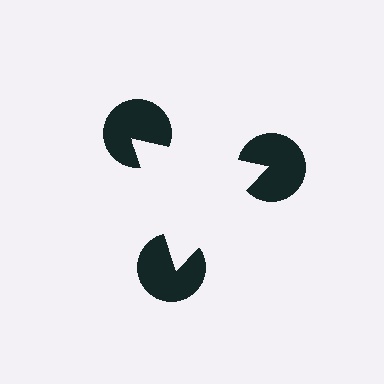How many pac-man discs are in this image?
There are 3 — one at each vertex of the illusory triangle.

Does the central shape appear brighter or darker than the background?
It typically appears slightly brighter than the background, even though no actual brightness change is drawn.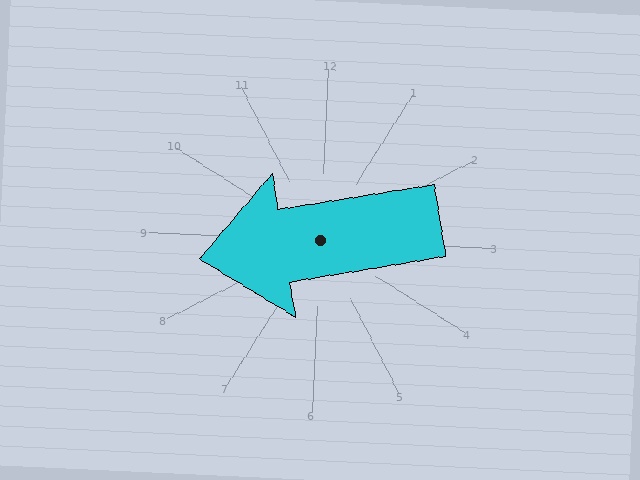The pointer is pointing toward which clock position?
Roughly 9 o'clock.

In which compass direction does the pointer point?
West.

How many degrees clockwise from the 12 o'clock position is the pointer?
Approximately 258 degrees.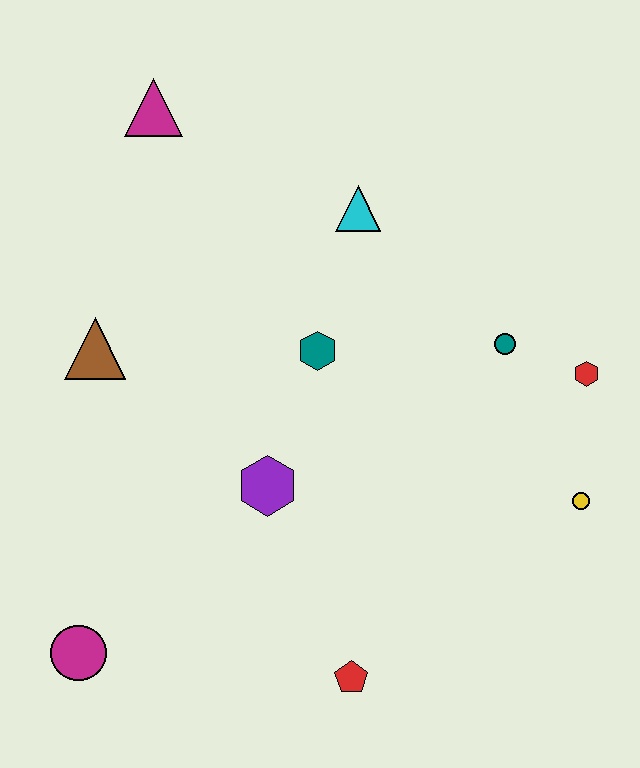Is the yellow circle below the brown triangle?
Yes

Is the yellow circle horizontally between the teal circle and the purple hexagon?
No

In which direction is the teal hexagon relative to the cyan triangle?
The teal hexagon is below the cyan triangle.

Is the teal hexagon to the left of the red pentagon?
Yes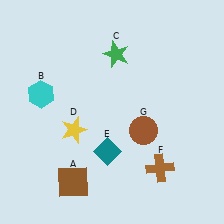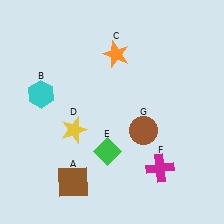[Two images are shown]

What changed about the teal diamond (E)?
In Image 1, E is teal. In Image 2, it changed to green.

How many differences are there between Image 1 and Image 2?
There are 3 differences between the two images.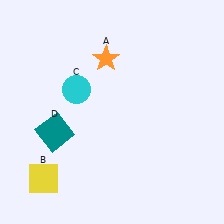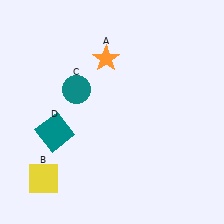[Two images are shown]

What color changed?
The circle (C) changed from cyan in Image 1 to teal in Image 2.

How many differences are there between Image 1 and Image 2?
There is 1 difference between the two images.